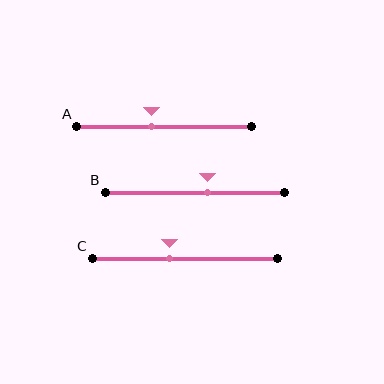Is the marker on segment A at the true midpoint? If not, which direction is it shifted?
No, the marker on segment A is shifted to the left by about 7% of the segment length.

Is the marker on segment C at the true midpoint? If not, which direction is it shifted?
No, the marker on segment C is shifted to the left by about 8% of the segment length.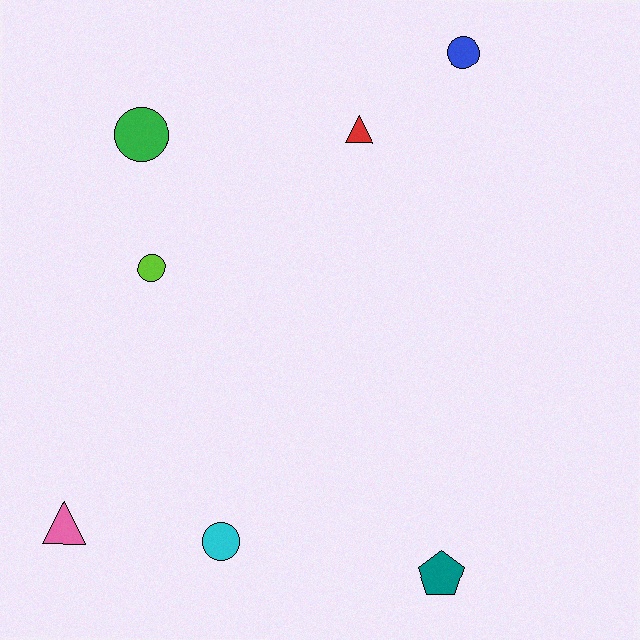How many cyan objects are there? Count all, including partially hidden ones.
There is 1 cyan object.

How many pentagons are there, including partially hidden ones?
There is 1 pentagon.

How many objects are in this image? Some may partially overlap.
There are 7 objects.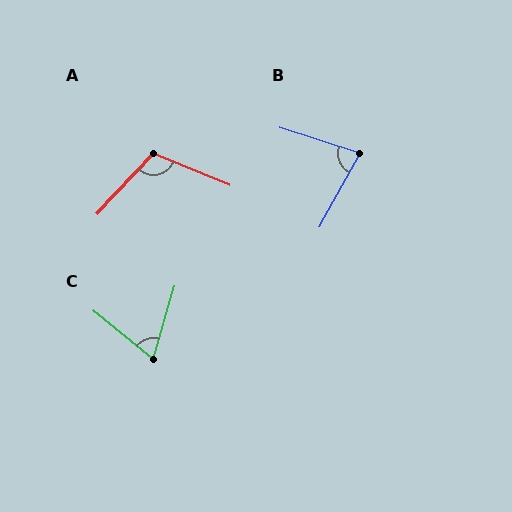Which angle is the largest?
A, at approximately 111 degrees.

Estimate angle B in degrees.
Approximately 79 degrees.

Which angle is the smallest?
C, at approximately 67 degrees.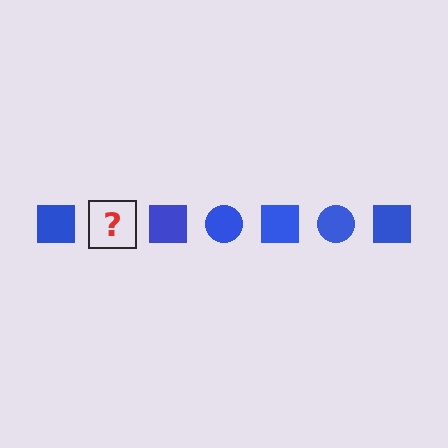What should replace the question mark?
The question mark should be replaced with a blue circle.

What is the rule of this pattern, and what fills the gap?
The rule is that the pattern cycles through square, circle shapes in blue. The gap should be filled with a blue circle.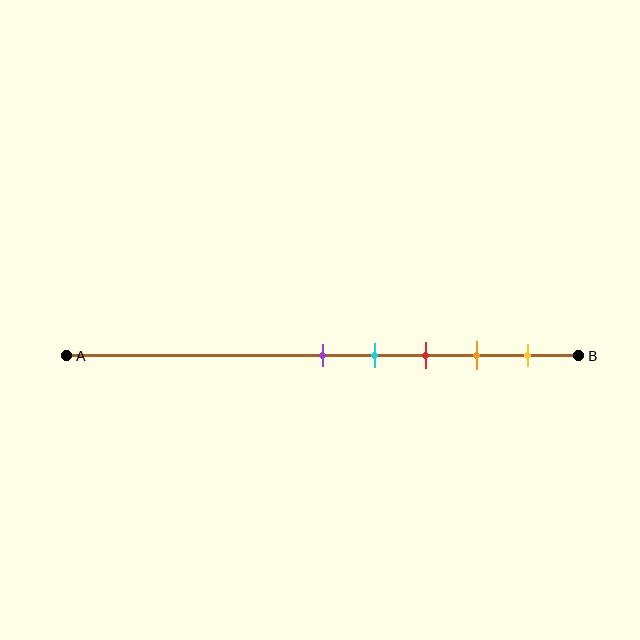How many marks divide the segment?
There are 5 marks dividing the segment.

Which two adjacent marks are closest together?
The purple and cyan marks are the closest adjacent pair.